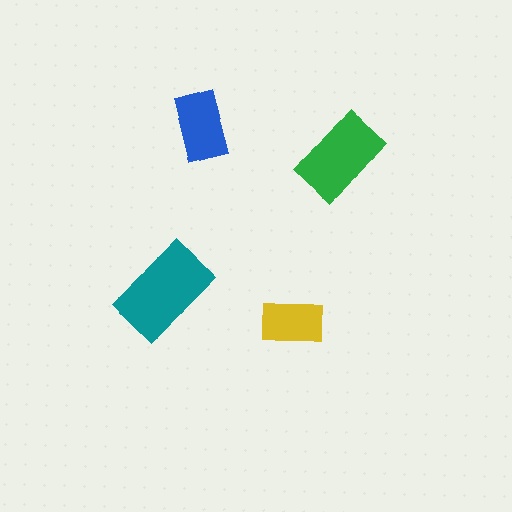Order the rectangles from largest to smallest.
the teal one, the green one, the blue one, the yellow one.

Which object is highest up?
The blue rectangle is topmost.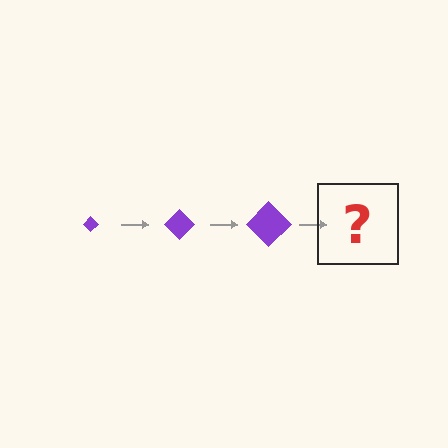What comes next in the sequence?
The next element should be a purple diamond, larger than the previous one.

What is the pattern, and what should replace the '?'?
The pattern is that the diamond gets progressively larger each step. The '?' should be a purple diamond, larger than the previous one.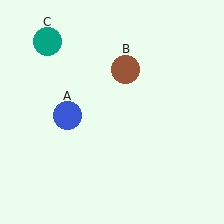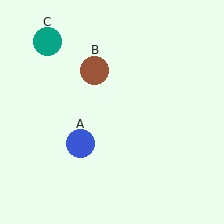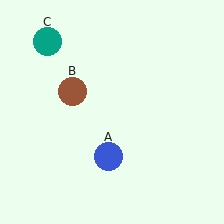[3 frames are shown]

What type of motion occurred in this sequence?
The blue circle (object A), brown circle (object B) rotated counterclockwise around the center of the scene.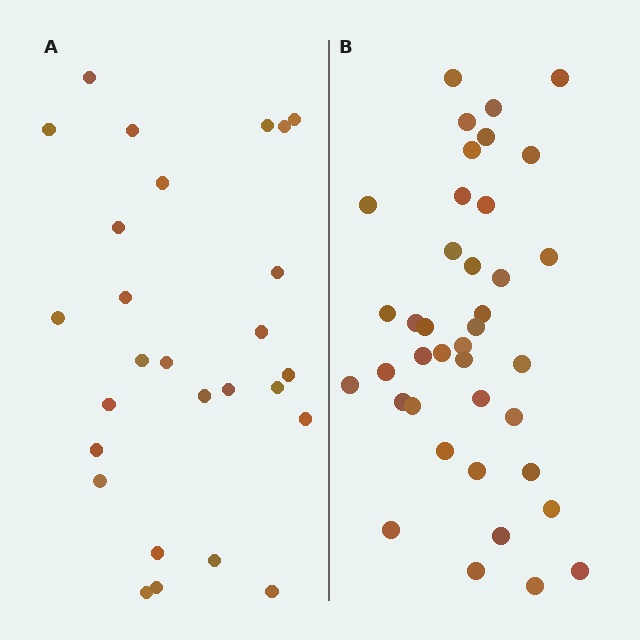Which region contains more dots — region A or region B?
Region B (the right region) has more dots.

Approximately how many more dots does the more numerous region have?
Region B has roughly 12 or so more dots than region A.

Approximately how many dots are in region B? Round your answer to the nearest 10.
About 40 dots. (The exact count is 39, which rounds to 40.)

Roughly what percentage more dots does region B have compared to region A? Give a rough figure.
About 45% more.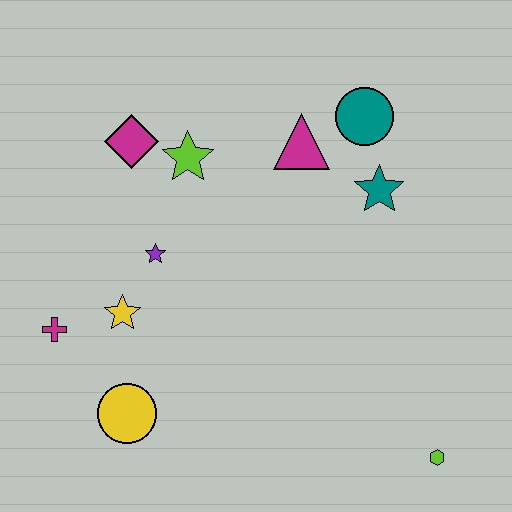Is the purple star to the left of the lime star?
Yes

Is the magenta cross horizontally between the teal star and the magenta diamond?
No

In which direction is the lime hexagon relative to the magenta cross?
The lime hexagon is to the right of the magenta cross.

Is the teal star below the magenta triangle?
Yes